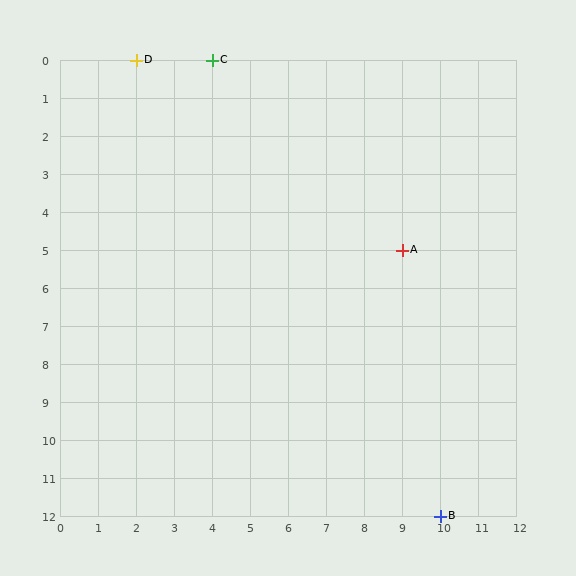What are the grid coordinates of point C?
Point C is at grid coordinates (4, 0).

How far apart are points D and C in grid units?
Points D and C are 2 columns apart.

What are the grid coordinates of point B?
Point B is at grid coordinates (10, 12).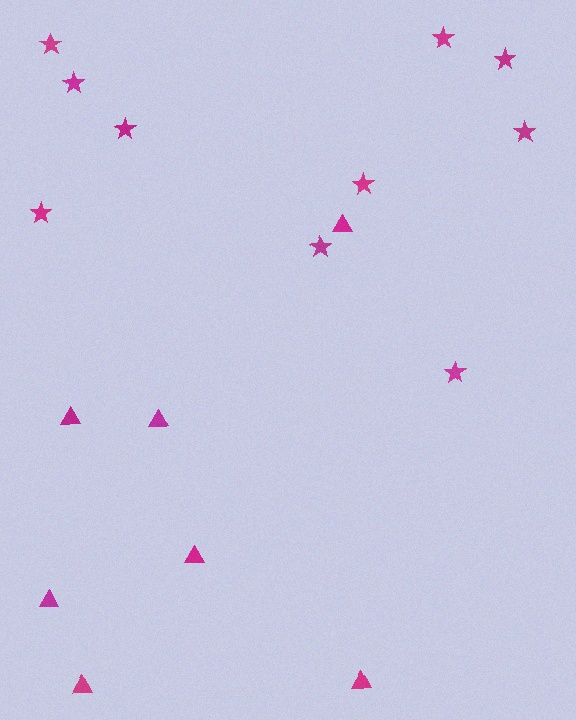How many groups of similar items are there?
There are 2 groups: one group of triangles (7) and one group of stars (10).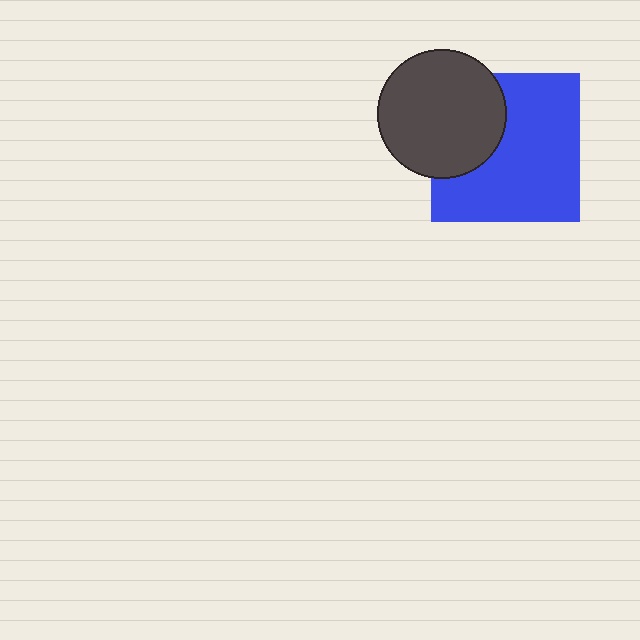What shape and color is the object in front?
The object in front is a dark gray circle.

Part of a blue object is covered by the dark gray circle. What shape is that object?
It is a square.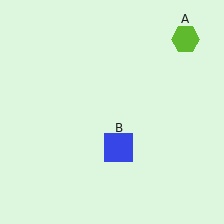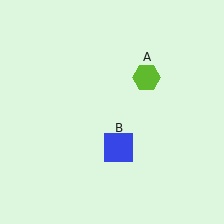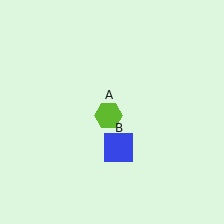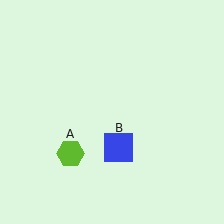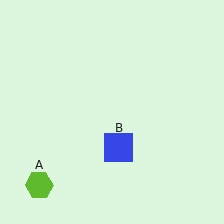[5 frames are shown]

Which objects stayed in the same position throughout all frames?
Blue square (object B) remained stationary.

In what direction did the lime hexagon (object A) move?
The lime hexagon (object A) moved down and to the left.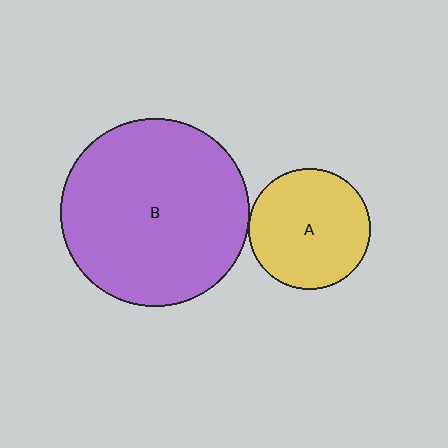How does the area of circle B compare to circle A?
Approximately 2.4 times.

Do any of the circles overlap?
No, none of the circles overlap.